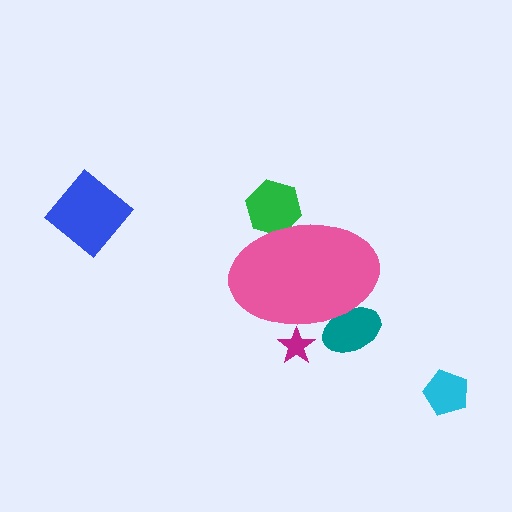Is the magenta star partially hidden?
Yes, the magenta star is partially hidden behind the pink ellipse.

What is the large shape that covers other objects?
A pink ellipse.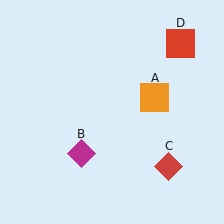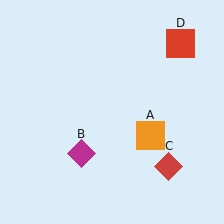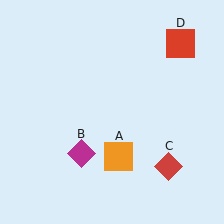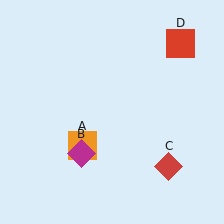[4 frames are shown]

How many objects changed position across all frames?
1 object changed position: orange square (object A).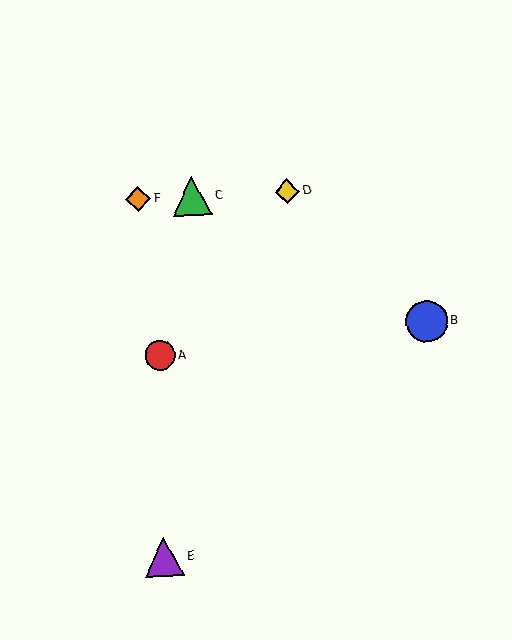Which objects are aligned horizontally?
Objects C, D, F are aligned horizontally.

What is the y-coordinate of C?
Object C is at y≈196.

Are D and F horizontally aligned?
Yes, both are at y≈191.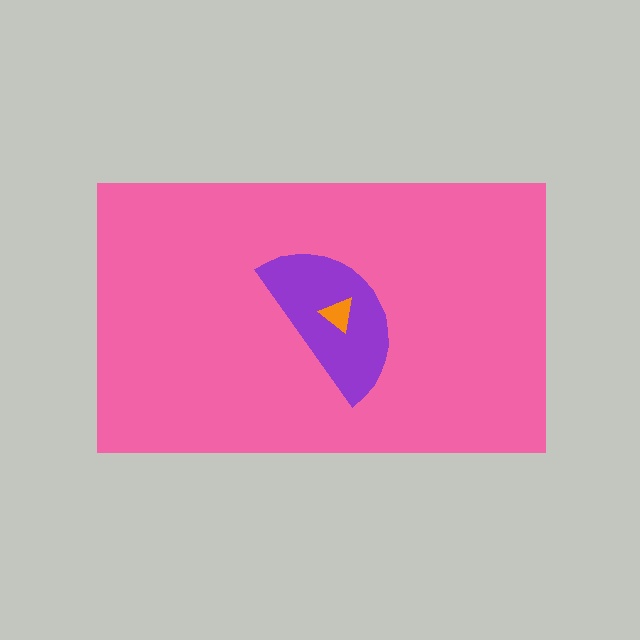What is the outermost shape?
The pink rectangle.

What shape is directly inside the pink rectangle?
The purple semicircle.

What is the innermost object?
The orange triangle.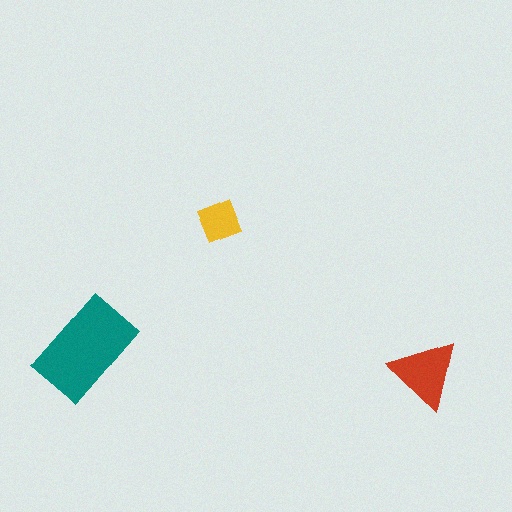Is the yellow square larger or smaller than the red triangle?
Smaller.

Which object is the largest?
The teal rectangle.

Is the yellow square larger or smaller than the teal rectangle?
Smaller.